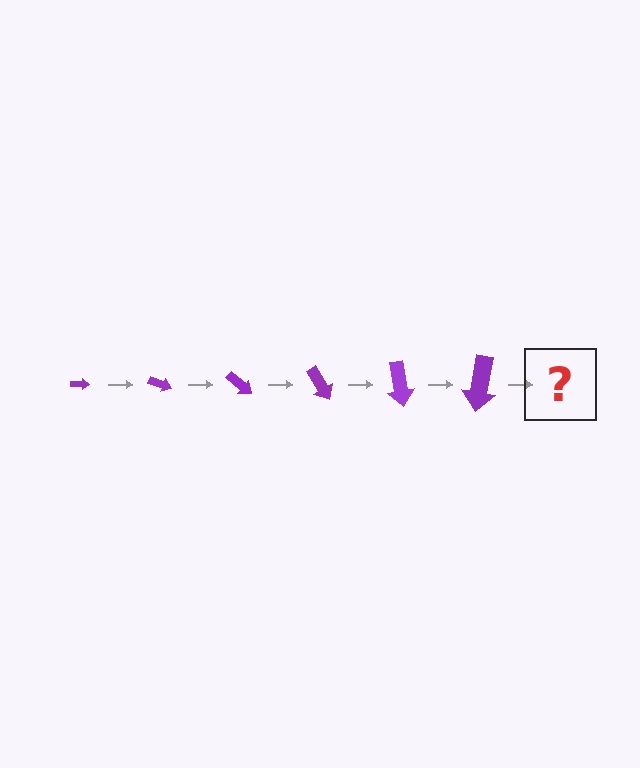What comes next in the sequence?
The next element should be an arrow, larger than the previous one and rotated 120 degrees from the start.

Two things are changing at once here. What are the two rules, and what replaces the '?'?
The two rules are that the arrow grows larger each step and it rotates 20 degrees each step. The '?' should be an arrow, larger than the previous one and rotated 120 degrees from the start.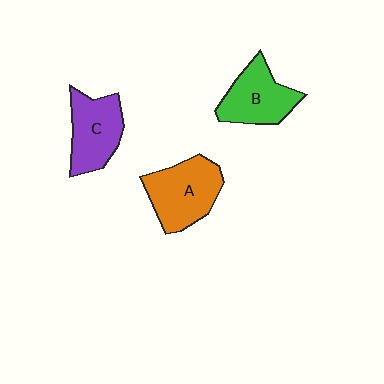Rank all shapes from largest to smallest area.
From largest to smallest: A (orange), C (purple), B (green).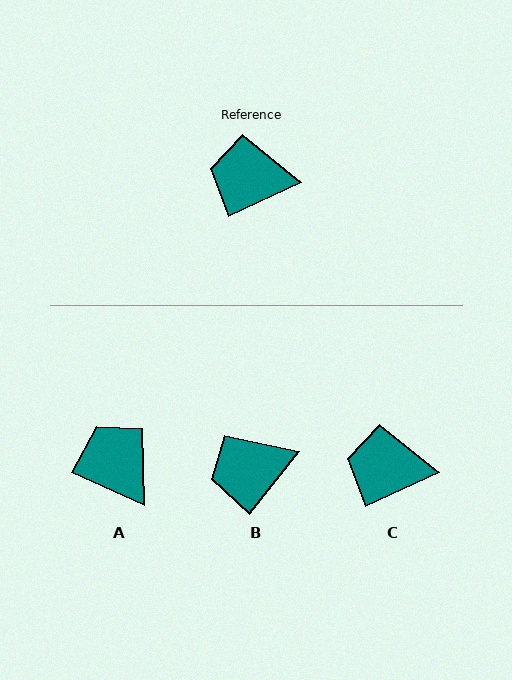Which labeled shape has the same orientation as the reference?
C.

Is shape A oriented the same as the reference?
No, it is off by about 49 degrees.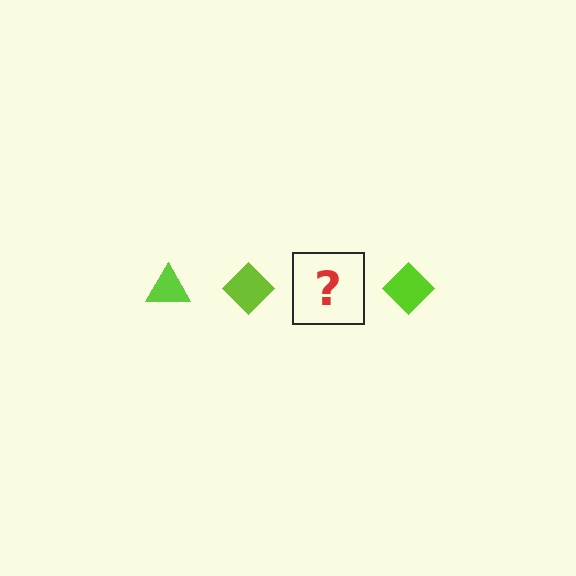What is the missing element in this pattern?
The missing element is a lime triangle.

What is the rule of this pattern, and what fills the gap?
The rule is that the pattern cycles through triangle, diamond shapes in lime. The gap should be filled with a lime triangle.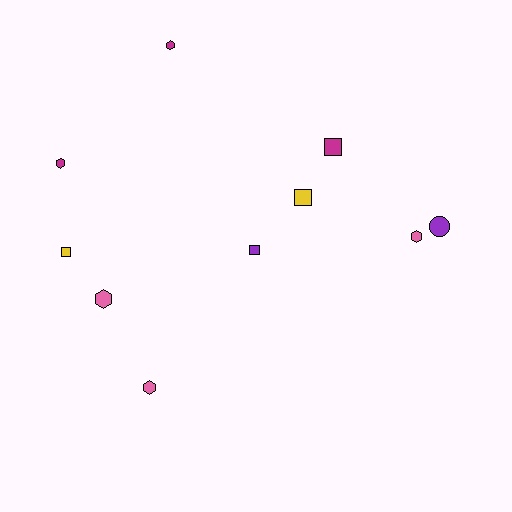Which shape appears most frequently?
Hexagon, with 5 objects.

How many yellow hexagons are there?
There are no yellow hexagons.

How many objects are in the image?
There are 10 objects.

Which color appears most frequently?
Magenta, with 3 objects.